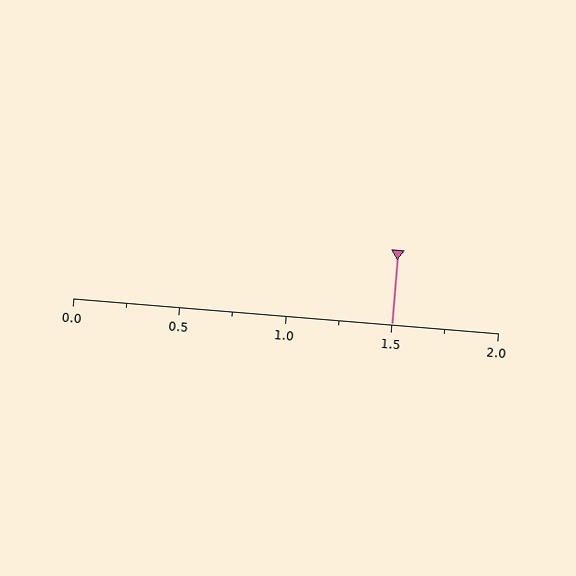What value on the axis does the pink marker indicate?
The marker indicates approximately 1.5.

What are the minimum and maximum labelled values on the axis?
The axis runs from 0.0 to 2.0.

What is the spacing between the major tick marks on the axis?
The major ticks are spaced 0.5 apart.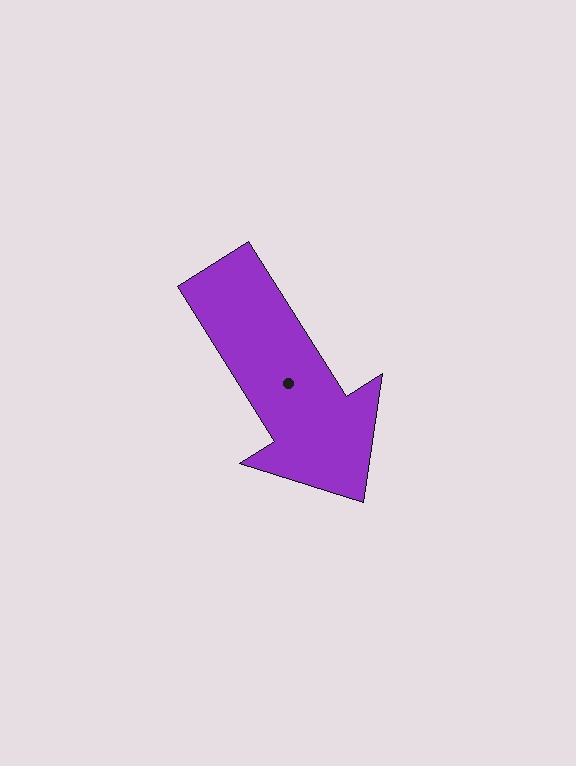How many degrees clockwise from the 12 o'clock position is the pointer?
Approximately 148 degrees.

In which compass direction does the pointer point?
Southeast.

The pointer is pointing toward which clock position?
Roughly 5 o'clock.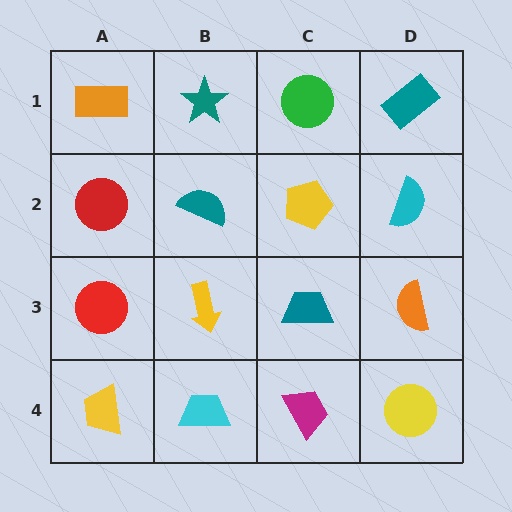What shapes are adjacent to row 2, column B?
A teal star (row 1, column B), a yellow arrow (row 3, column B), a red circle (row 2, column A), a yellow pentagon (row 2, column C).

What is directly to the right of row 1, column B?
A green circle.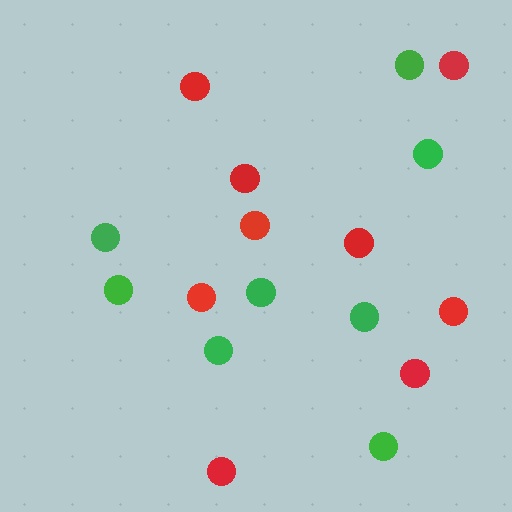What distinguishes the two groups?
There are 2 groups: one group of green circles (8) and one group of red circles (9).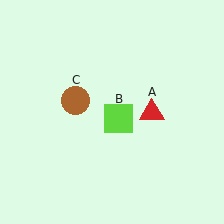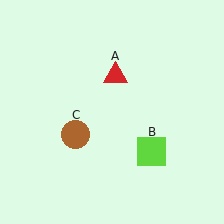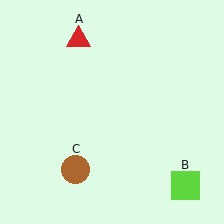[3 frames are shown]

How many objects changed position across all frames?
3 objects changed position: red triangle (object A), lime square (object B), brown circle (object C).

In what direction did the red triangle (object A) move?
The red triangle (object A) moved up and to the left.